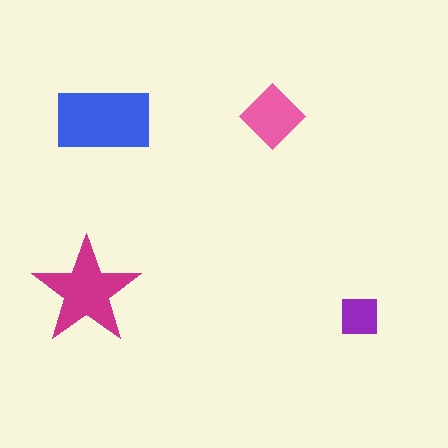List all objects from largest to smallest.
The blue rectangle, the magenta star, the pink diamond, the purple square.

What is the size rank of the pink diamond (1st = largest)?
3rd.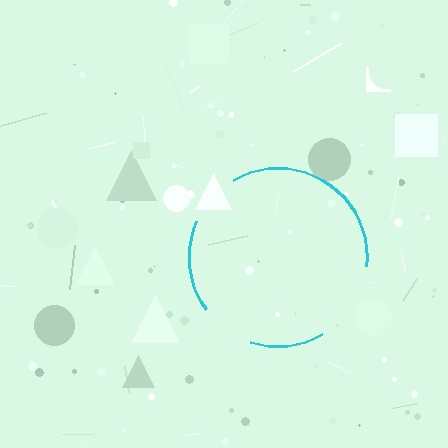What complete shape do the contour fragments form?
The contour fragments form a circle.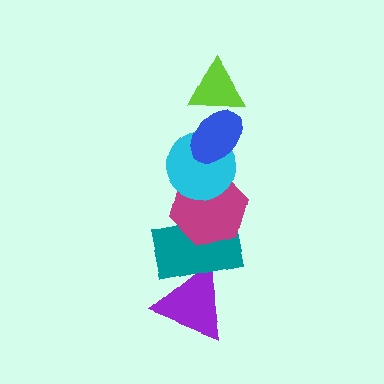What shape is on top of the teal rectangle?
The magenta hexagon is on top of the teal rectangle.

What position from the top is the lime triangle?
The lime triangle is 1st from the top.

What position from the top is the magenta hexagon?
The magenta hexagon is 4th from the top.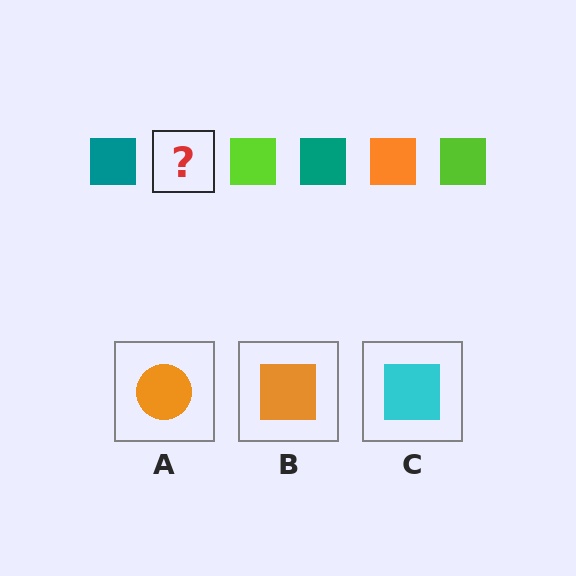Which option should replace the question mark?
Option B.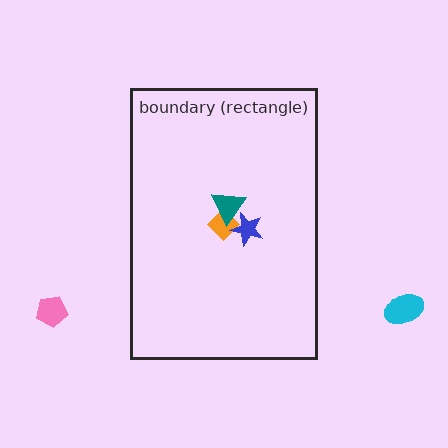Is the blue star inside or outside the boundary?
Inside.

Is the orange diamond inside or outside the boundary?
Inside.